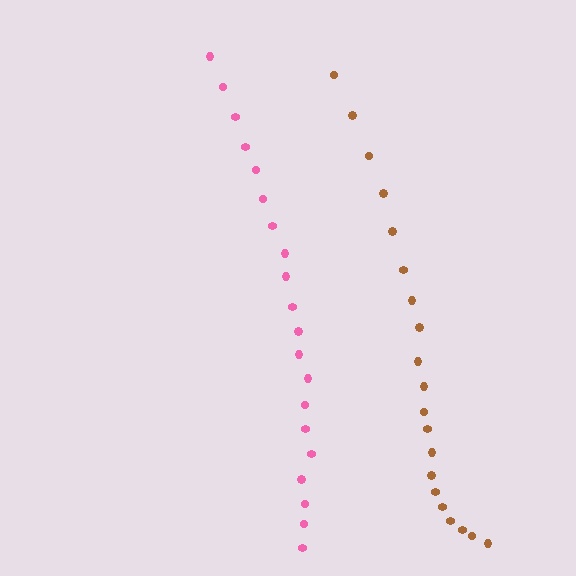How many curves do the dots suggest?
There are 2 distinct paths.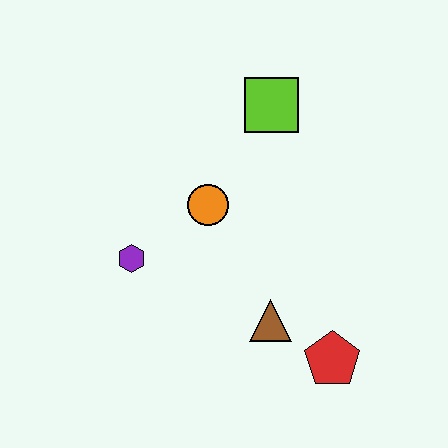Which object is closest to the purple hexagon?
The orange circle is closest to the purple hexagon.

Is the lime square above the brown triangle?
Yes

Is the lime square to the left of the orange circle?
No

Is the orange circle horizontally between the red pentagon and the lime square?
No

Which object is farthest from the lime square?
The red pentagon is farthest from the lime square.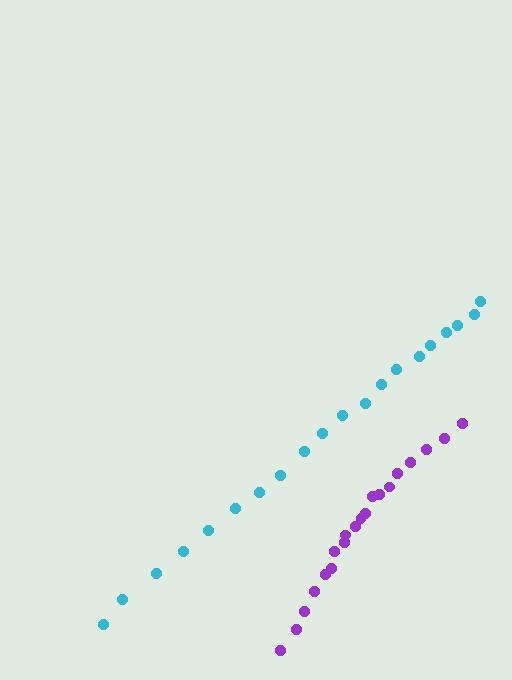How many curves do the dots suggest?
There are 2 distinct paths.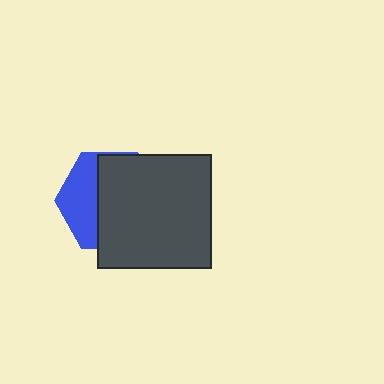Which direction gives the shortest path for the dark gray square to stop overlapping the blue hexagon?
Moving right gives the shortest separation.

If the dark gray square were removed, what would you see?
You would see the complete blue hexagon.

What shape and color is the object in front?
The object in front is a dark gray square.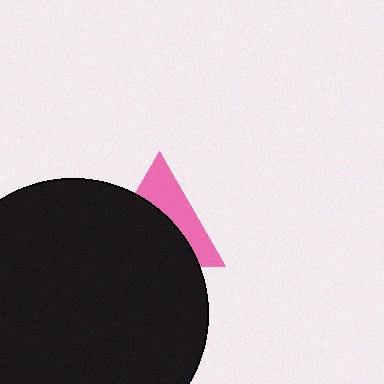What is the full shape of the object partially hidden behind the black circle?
The partially hidden object is a pink triangle.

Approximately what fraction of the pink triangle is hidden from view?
Roughly 59% of the pink triangle is hidden behind the black circle.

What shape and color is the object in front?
The object in front is a black circle.